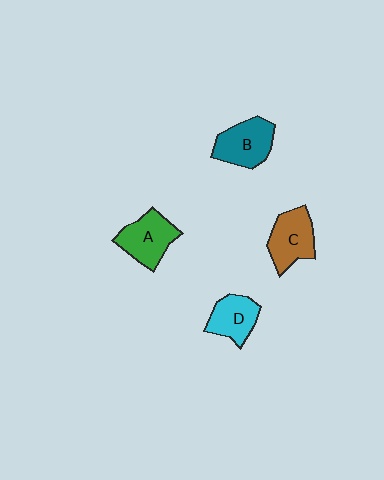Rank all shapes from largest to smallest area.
From largest to smallest: B (teal), A (green), C (brown), D (cyan).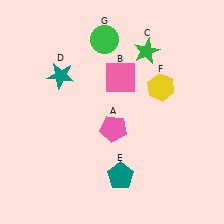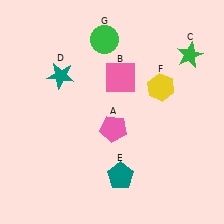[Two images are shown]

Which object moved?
The green star (C) moved right.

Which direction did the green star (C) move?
The green star (C) moved right.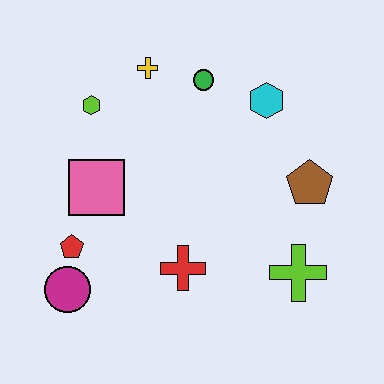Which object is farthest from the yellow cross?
The lime cross is farthest from the yellow cross.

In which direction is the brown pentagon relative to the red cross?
The brown pentagon is to the right of the red cross.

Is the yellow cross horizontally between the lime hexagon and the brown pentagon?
Yes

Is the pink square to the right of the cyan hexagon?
No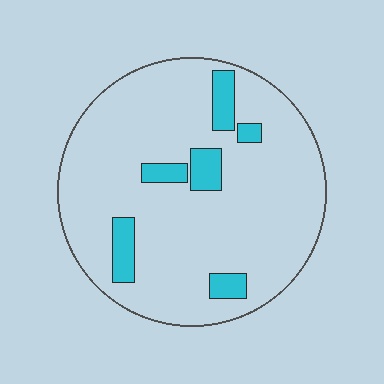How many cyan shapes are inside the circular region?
6.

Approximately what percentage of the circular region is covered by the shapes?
Approximately 10%.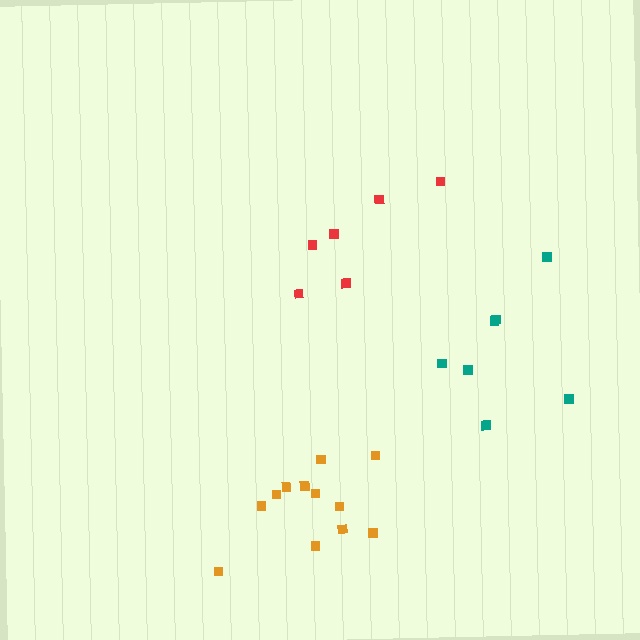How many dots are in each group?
Group 1: 6 dots, Group 2: 12 dots, Group 3: 7 dots (25 total).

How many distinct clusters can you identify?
There are 3 distinct clusters.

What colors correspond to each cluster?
The clusters are colored: red, orange, teal.